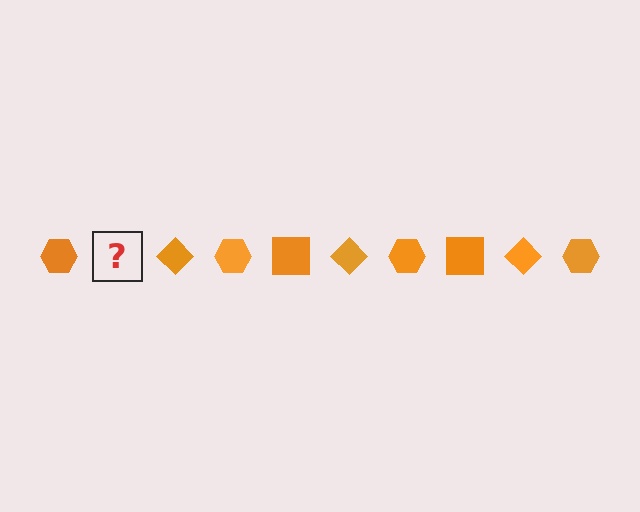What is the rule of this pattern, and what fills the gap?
The rule is that the pattern cycles through hexagon, square, diamond shapes in orange. The gap should be filled with an orange square.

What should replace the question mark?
The question mark should be replaced with an orange square.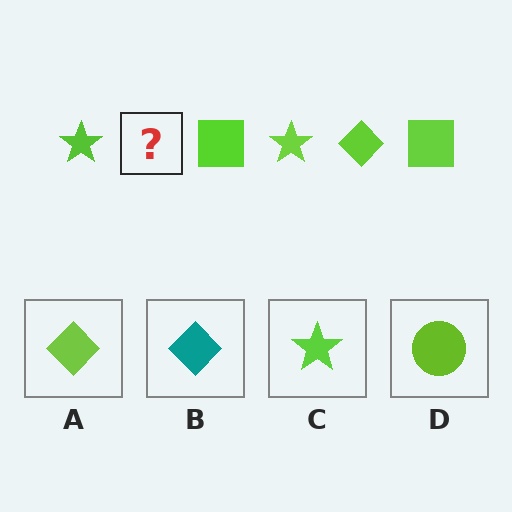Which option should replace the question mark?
Option A.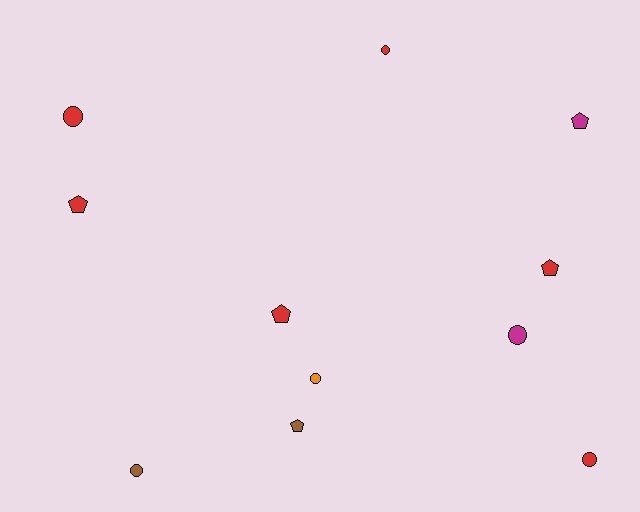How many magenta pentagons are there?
There is 1 magenta pentagon.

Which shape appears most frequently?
Circle, with 6 objects.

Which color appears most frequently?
Red, with 6 objects.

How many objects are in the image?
There are 11 objects.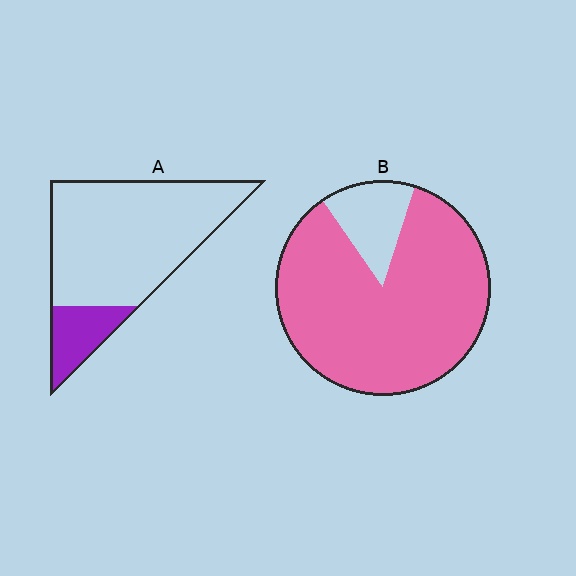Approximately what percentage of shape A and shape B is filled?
A is approximately 15% and B is approximately 85%.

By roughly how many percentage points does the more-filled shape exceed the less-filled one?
By roughly 70 percentage points (B over A).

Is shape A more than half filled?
No.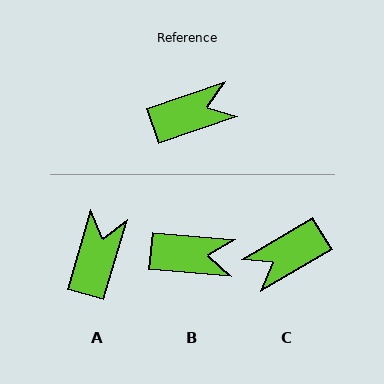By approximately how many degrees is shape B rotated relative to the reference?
Approximately 24 degrees clockwise.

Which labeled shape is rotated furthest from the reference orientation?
C, about 168 degrees away.